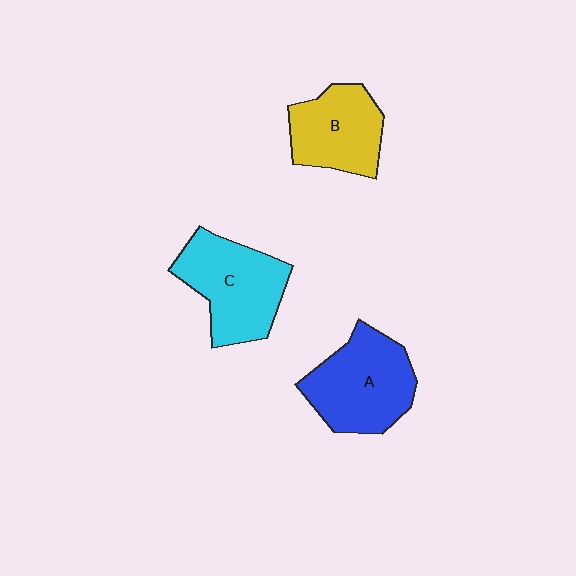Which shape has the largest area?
Shape A (blue).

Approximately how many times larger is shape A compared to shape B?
Approximately 1.2 times.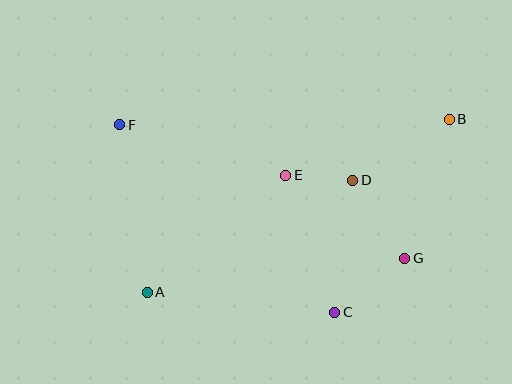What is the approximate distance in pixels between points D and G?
The distance between D and G is approximately 94 pixels.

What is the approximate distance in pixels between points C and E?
The distance between C and E is approximately 146 pixels.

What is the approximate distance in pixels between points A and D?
The distance between A and D is approximately 234 pixels.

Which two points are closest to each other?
Points D and E are closest to each other.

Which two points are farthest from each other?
Points A and B are farthest from each other.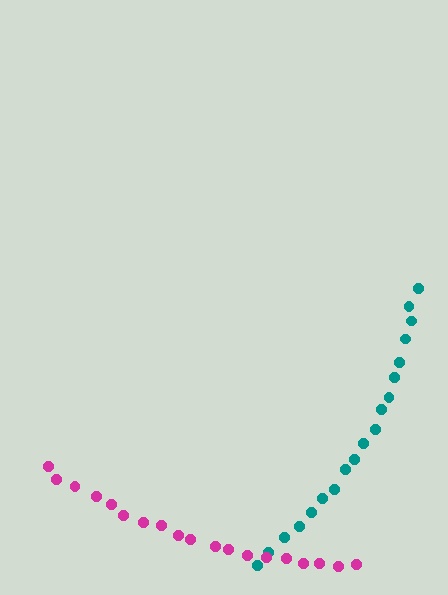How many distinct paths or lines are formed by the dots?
There are 2 distinct paths.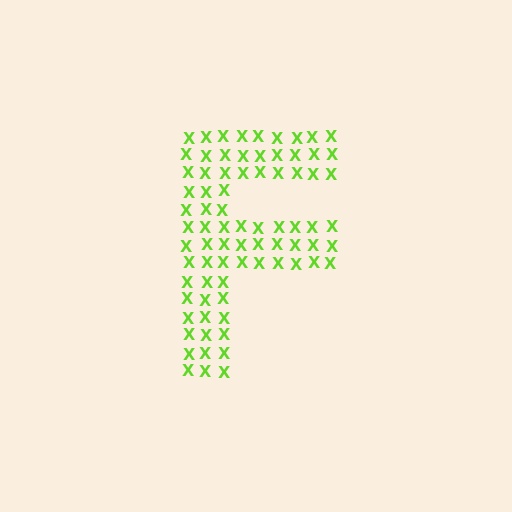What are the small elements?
The small elements are letter X's.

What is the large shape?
The large shape is the letter F.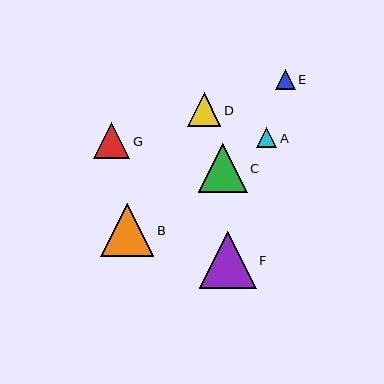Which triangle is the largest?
Triangle F is the largest with a size of approximately 57 pixels.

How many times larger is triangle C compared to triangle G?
Triangle C is approximately 1.3 times the size of triangle G.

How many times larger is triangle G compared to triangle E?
Triangle G is approximately 1.8 times the size of triangle E.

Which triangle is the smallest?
Triangle E is the smallest with a size of approximately 20 pixels.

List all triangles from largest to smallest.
From largest to smallest: F, B, C, G, D, A, E.